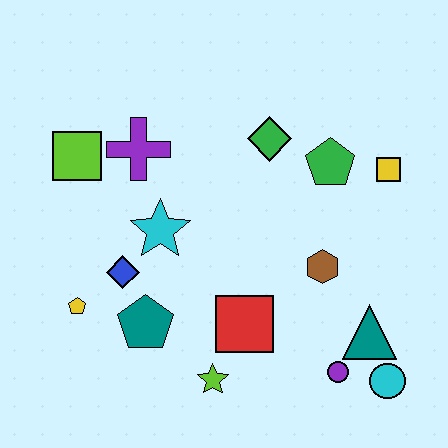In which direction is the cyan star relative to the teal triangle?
The cyan star is to the left of the teal triangle.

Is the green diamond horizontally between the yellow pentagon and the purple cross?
No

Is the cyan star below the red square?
No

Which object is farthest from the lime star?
The yellow square is farthest from the lime star.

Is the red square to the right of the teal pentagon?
Yes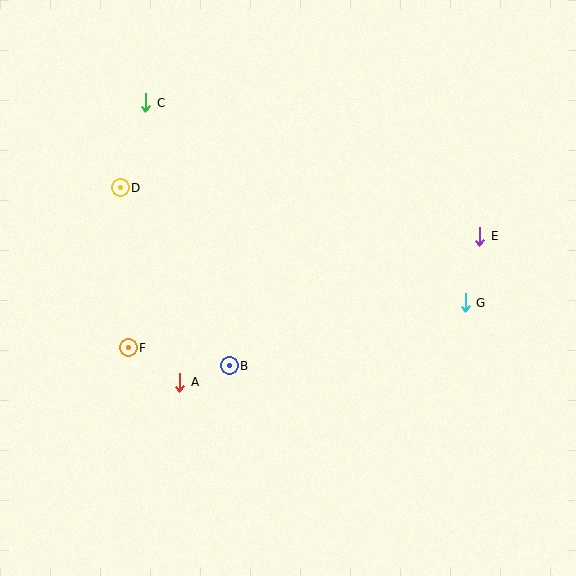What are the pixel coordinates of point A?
Point A is at (180, 382).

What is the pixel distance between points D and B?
The distance between D and B is 209 pixels.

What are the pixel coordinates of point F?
Point F is at (128, 348).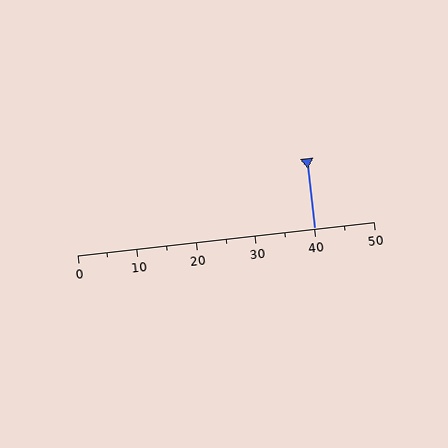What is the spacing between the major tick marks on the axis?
The major ticks are spaced 10 apart.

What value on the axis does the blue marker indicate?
The marker indicates approximately 40.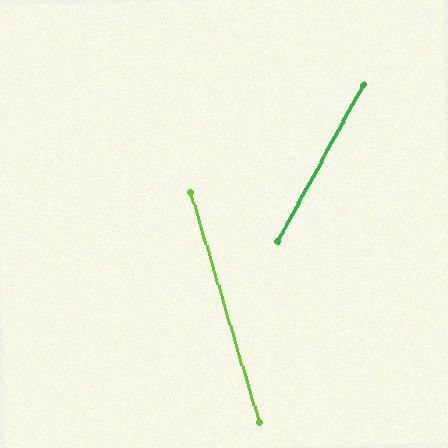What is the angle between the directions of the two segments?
Approximately 45 degrees.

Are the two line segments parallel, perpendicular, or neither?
Neither parallel nor perpendicular — they differ by about 45°.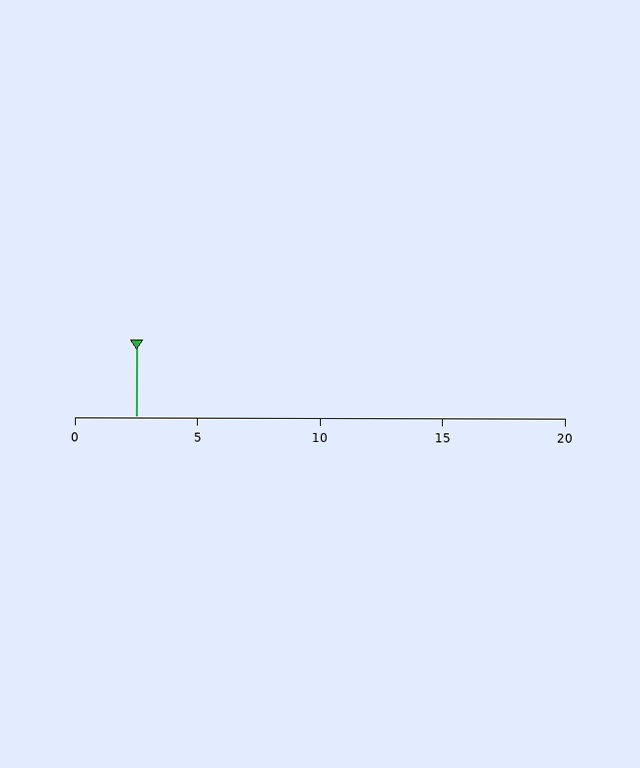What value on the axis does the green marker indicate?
The marker indicates approximately 2.5.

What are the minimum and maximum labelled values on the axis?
The axis runs from 0 to 20.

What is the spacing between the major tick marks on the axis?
The major ticks are spaced 5 apart.